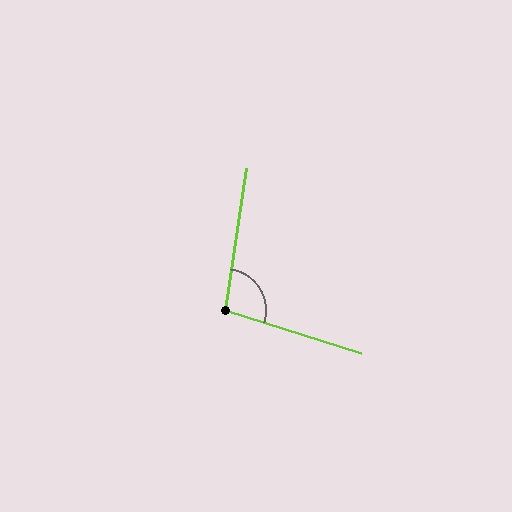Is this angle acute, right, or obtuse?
It is obtuse.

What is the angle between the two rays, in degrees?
Approximately 99 degrees.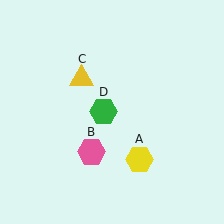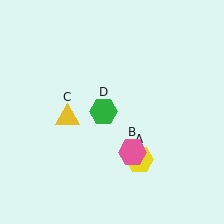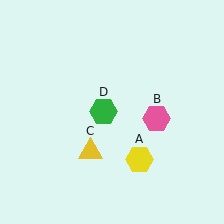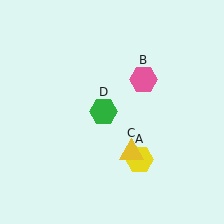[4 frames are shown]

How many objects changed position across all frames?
2 objects changed position: pink hexagon (object B), yellow triangle (object C).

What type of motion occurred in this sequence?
The pink hexagon (object B), yellow triangle (object C) rotated counterclockwise around the center of the scene.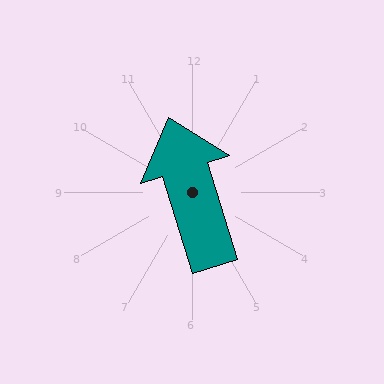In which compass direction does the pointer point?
North.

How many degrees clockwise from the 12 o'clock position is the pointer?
Approximately 343 degrees.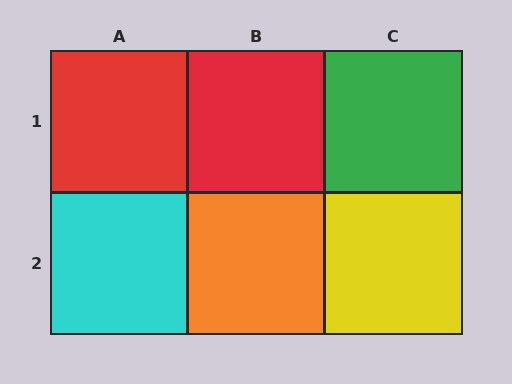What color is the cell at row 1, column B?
Red.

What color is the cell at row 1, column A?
Red.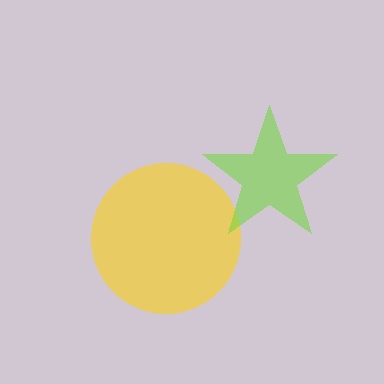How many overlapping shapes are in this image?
There are 2 overlapping shapes in the image.